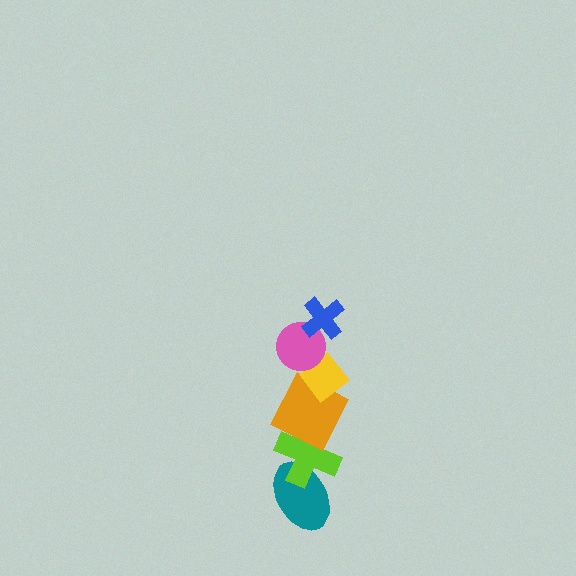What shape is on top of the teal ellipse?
The lime cross is on top of the teal ellipse.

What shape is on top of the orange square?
The yellow diamond is on top of the orange square.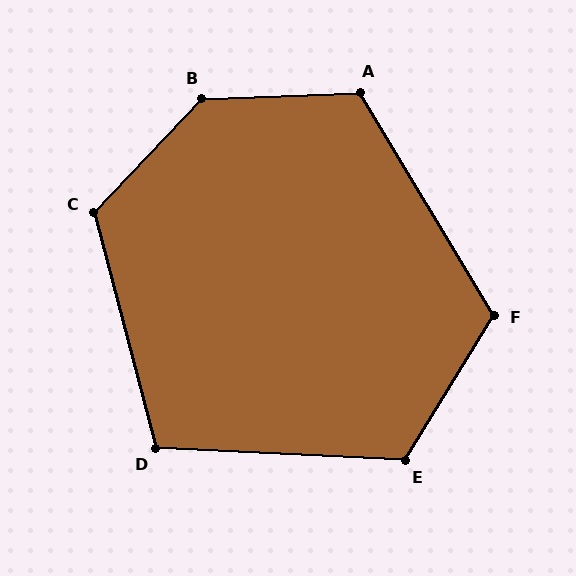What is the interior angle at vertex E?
Approximately 119 degrees (obtuse).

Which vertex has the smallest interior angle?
D, at approximately 107 degrees.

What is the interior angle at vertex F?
Approximately 117 degrees (obtuse).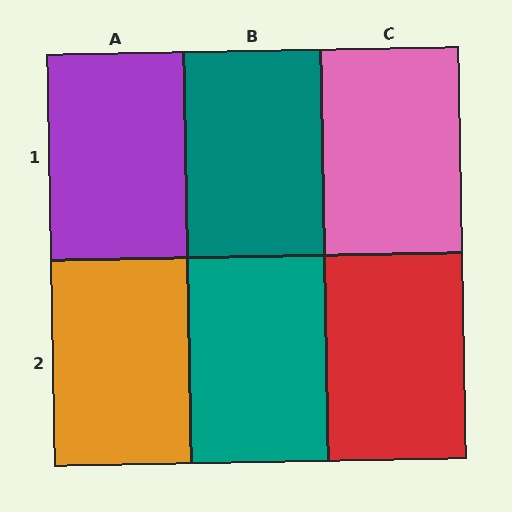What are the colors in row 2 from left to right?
Orange, teal, red.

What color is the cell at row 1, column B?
Teal.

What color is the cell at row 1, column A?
Purple.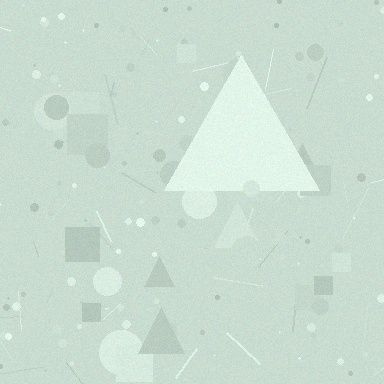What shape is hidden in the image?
A triangle is hidden in the image.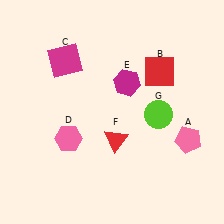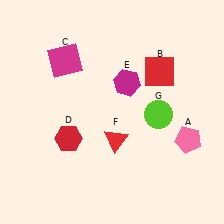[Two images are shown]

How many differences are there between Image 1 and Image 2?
There is 1 difference between the two images.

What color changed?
The hexagon (D) changed from pink in Image 1 to red in Image 2.